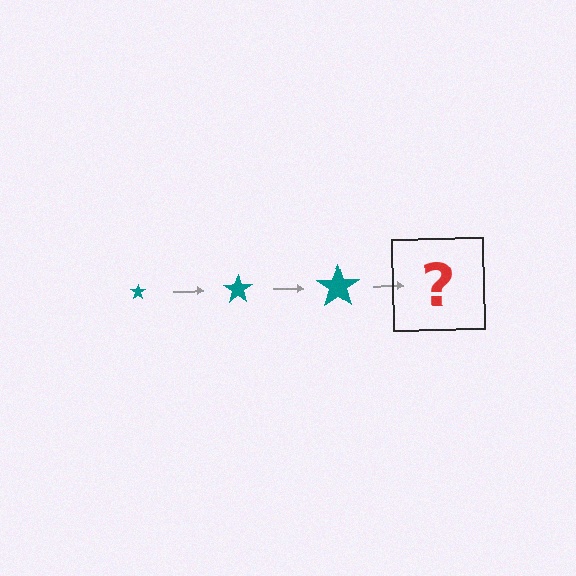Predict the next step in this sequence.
The next step is a teal star, larger than the previous one.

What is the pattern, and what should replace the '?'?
The pattern is that the star gets progressively larger each step. The '?' should be a teal star, larger than the previous one.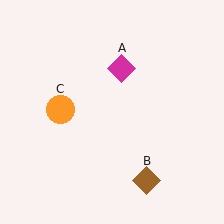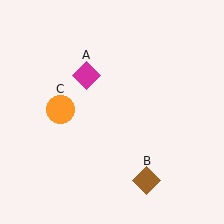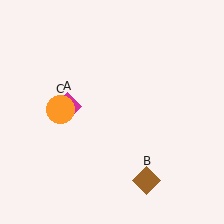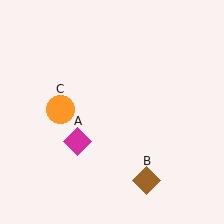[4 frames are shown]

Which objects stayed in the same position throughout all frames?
Brown diamond (object B) and orange circle (object C) remained stationary.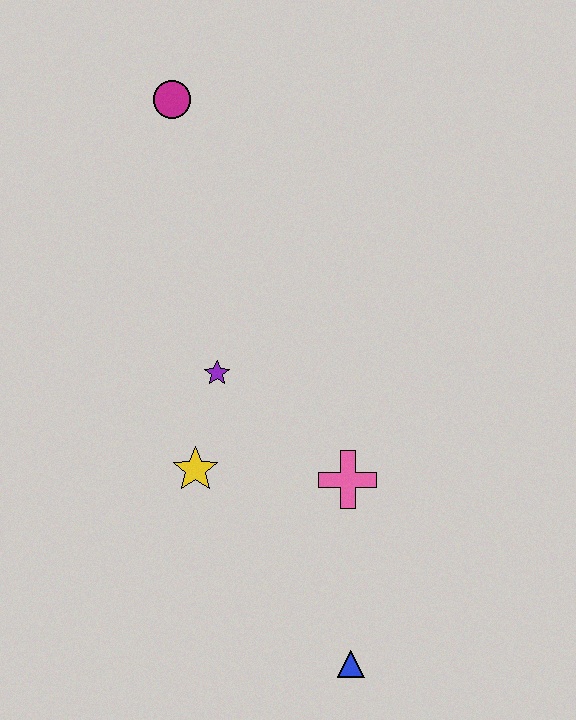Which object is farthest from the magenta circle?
The blue triangle is farthest from the magenta circle.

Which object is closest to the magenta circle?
The purple star is closest to the magenta circle.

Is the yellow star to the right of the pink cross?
No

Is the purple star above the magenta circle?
No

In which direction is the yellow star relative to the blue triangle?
The yellow star is above the blue triangle.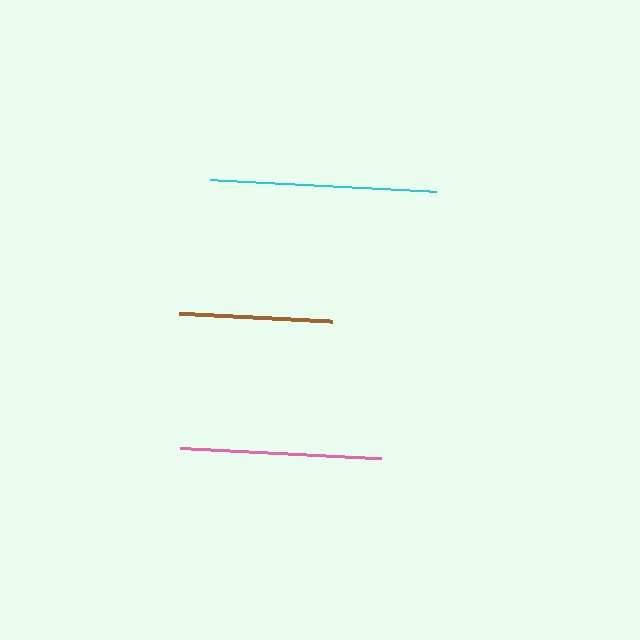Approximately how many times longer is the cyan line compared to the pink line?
The cyan line is approximately 1.1 times the length of the pink line.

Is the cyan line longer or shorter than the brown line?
The cyan line is longer than the brown line.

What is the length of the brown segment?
The brown segment is approximately 153 pixels long.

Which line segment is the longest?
The cyan line is the longest at approximately 226 pixels.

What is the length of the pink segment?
The pink segment is approximately 201 pixels long.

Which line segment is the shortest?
The brown line is the shortest at approximately 153 pixels.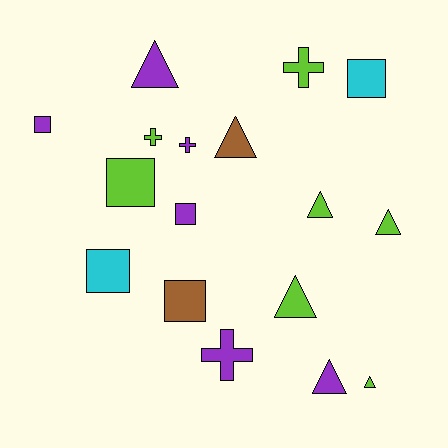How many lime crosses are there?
There are 2 lime crosses.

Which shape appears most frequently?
Triangle, with 7 objects.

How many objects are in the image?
There are 17 objects.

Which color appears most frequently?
Lime, with 7 objects.